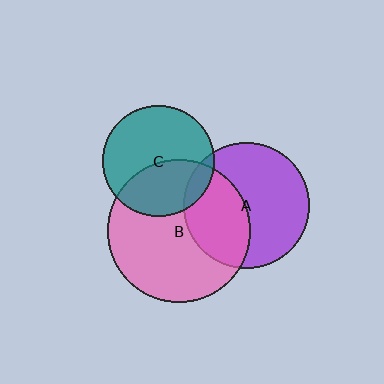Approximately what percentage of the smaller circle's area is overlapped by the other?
Approximately 10%.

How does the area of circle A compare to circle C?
Approximately 1.3 times.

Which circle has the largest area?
Circle B (pink).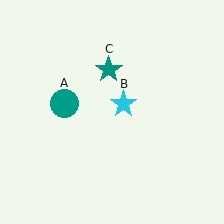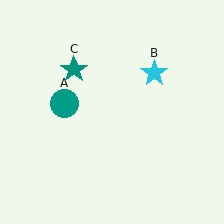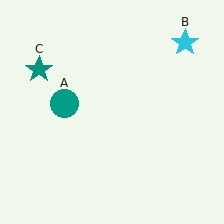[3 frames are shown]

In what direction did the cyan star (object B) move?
The cyan star (object B) moved up and to the right.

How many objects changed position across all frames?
2 objects changed position: cyan star (object B), teal star (object C).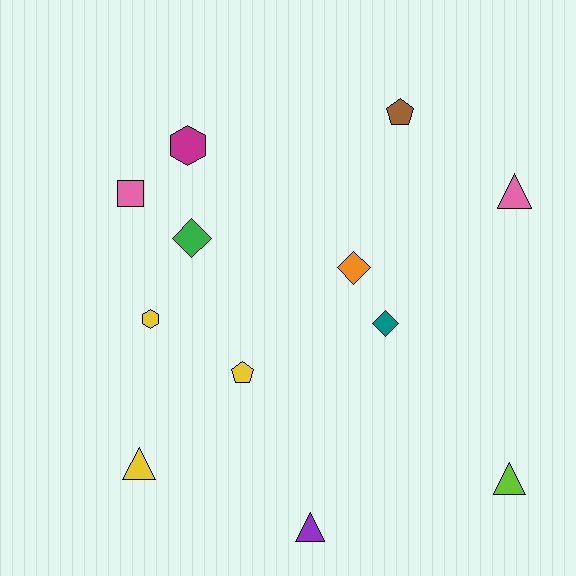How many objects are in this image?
There are 12 objects.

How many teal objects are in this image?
There is 1 teal object.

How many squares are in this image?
There is 1 square.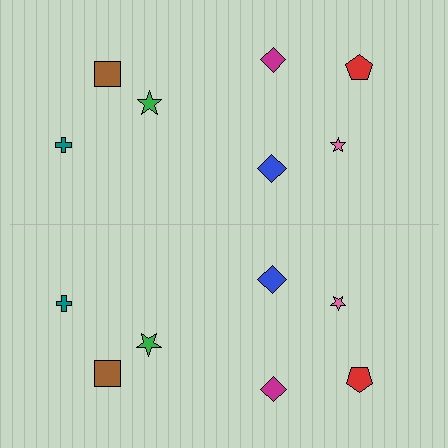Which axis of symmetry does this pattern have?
The pattern has a horizontal axis of symmetry running through the center of the image.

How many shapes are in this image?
There are 14 shapes in this image.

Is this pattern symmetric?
Yes, this pattern has bilateral (reflection) symmetry.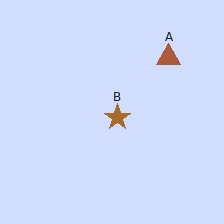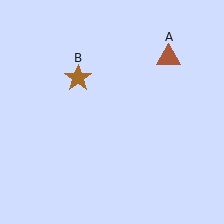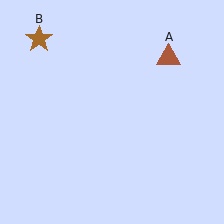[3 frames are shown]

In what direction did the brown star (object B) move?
The brown star (object B) moved up and to the left.